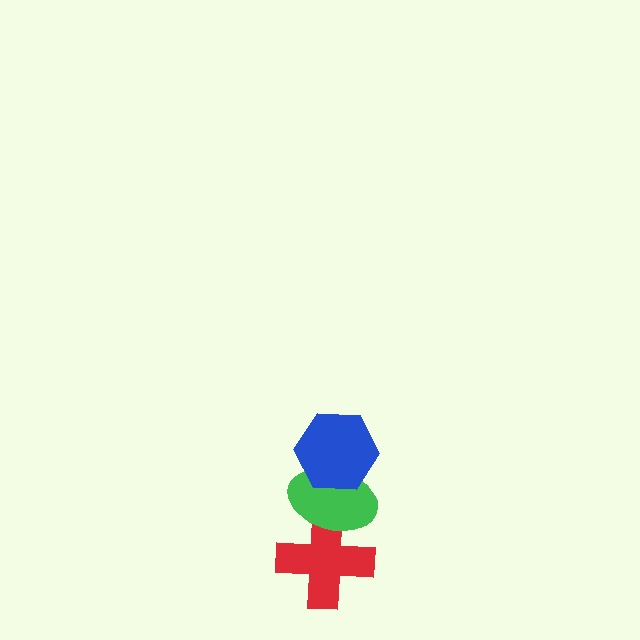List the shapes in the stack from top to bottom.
From top to bottom: the blue hexagon, the green ellipse, the red cross.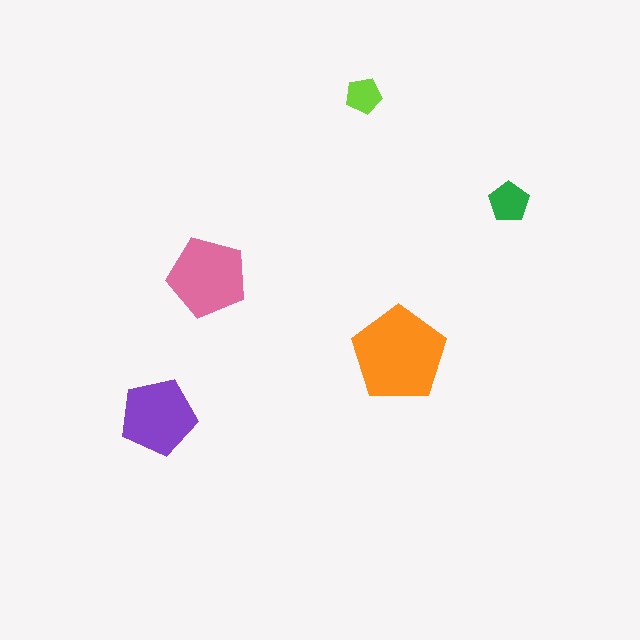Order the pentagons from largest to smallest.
the orange one, the pink one, the purple one, the green one, the lime one.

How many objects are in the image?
There are 5 objects in the image.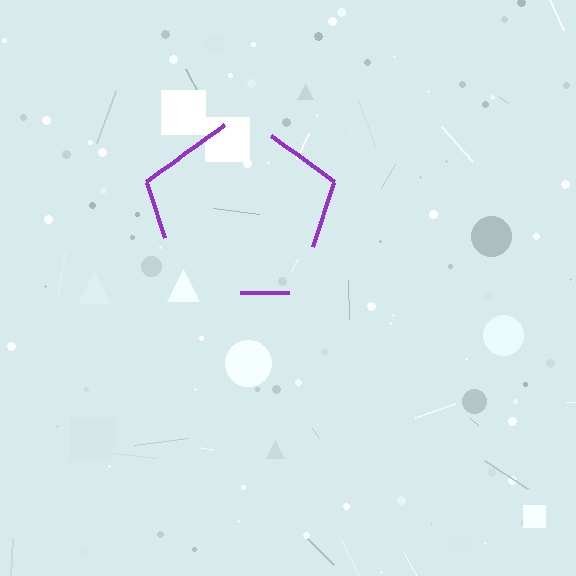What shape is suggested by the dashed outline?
The dashed outline suggests a pentagon.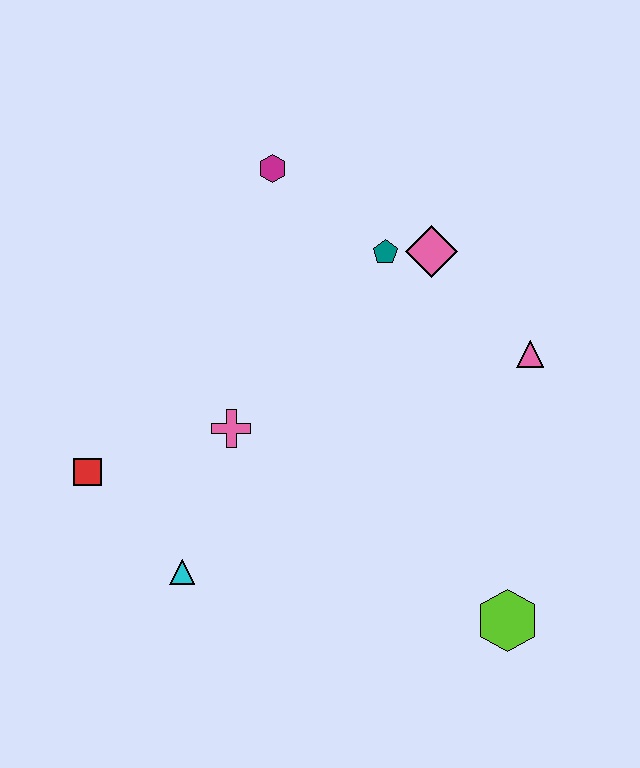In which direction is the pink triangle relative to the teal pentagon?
The pink triangle is to the right of the teal pentagon.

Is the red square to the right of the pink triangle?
No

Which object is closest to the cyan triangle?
The red square is closest to the cyan triangle.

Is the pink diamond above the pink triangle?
Yes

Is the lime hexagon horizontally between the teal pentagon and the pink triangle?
Yes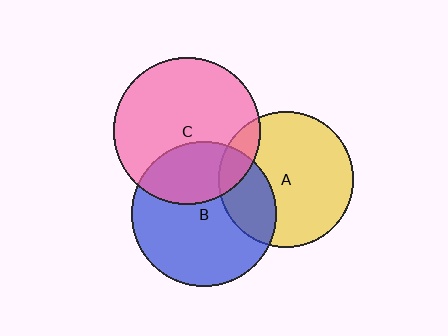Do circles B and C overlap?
Yes.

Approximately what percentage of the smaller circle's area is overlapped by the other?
Approximately 30%.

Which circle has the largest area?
Circle C (pink).